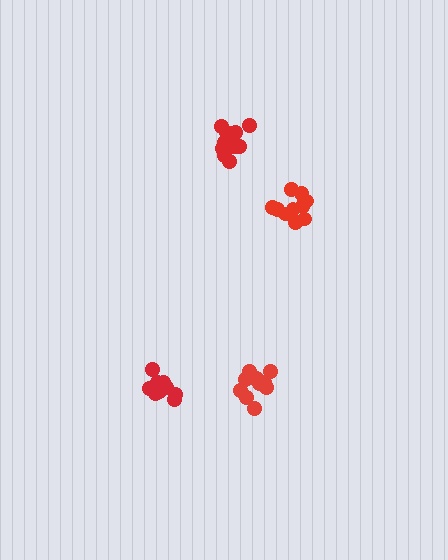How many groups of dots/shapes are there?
There are 4 groups.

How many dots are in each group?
Group 1: 12 dots, Group 2: 12 dots, Group 3: 11 dots, Group 4: 11 dots (46 total).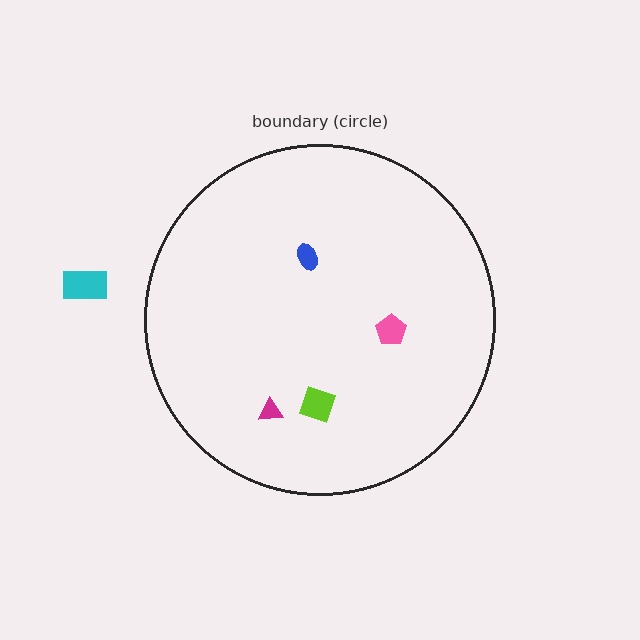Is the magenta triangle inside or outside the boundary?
Inside.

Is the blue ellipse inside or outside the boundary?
Inside.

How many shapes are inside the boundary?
4 inside, 1 outside.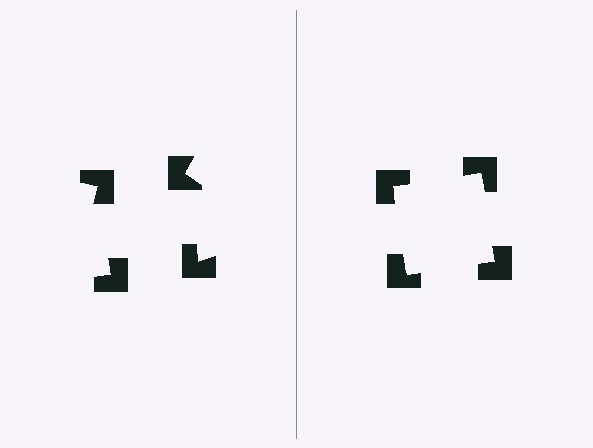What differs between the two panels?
The notched squares are positioned identically on both sides; only the wedge orientations differ. On the right they align to a square; on the left they are misaligned.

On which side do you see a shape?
An illusory square appears on the right side. On the left side the wedge cuts are rotated, so no coherent shape forms.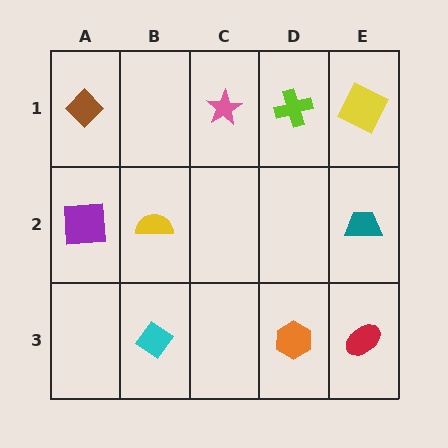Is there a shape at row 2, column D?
No, that cell is empty.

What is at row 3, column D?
An orange hexagon.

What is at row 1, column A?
A brown diamond.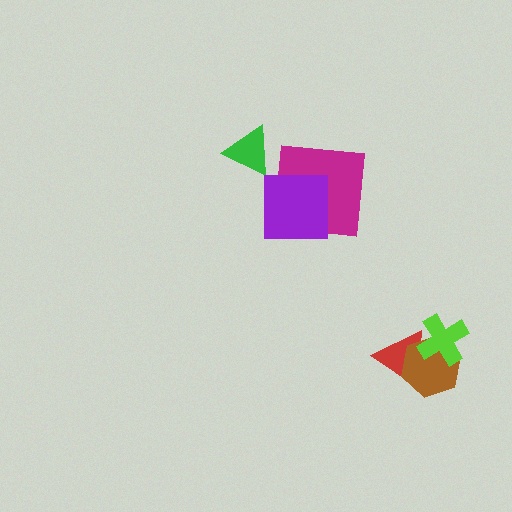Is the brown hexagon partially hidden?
Yes, it is partially covered by another shape.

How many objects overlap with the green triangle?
0 objects overlap with the green triangle.